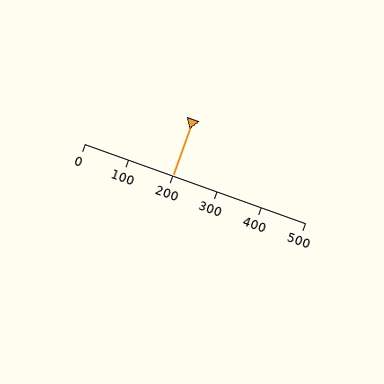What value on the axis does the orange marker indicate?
The marker indicates approximately 200.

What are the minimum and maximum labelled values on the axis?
The axis runs from 0 to 500.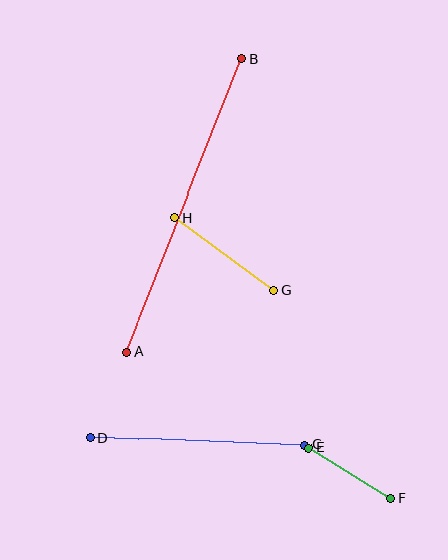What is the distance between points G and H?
The distance is approximately 122 pixels.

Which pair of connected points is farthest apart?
Points A and B are farthest apart.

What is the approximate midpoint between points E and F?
The midpoint is at approximately (350, 473) pixels.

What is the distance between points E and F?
The distance is approximately 96 pixels.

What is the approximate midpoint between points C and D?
The midpoint is at approximately (197, 441) pixels.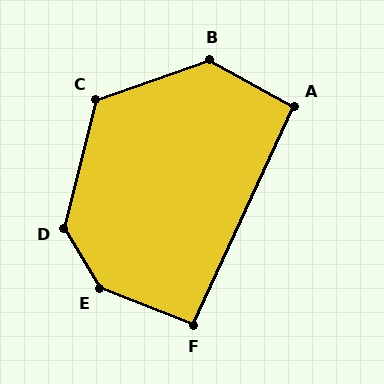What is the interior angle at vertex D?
Approximately 135 degrees (obtuse).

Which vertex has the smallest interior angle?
F, at approximately 93 degrees.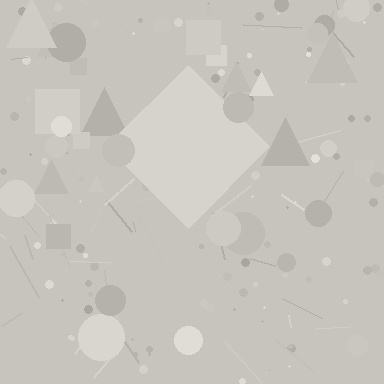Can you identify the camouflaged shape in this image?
The camouflaged shape is a diamond.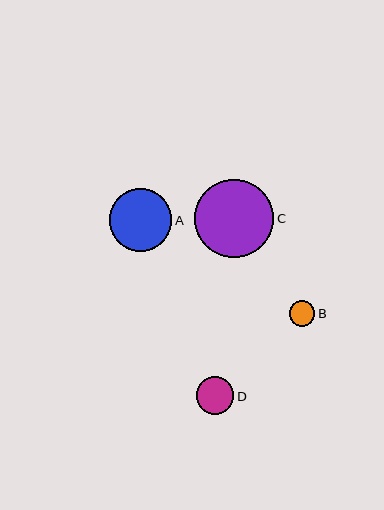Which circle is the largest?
Circle C is the largest with a size of approximately 79 pixels.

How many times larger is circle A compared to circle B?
Circle A is approximately 2.5 times the size of circle B.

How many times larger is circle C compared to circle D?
Circle C is approximately 2.1 times the size of circle D.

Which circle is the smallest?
Circle B is the smallest with a size of approximately 25 pixels.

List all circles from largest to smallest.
From largest to smallest: C, A, D, B.